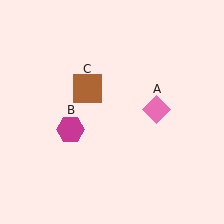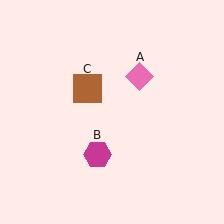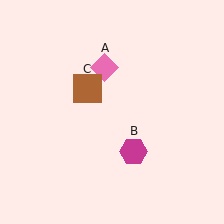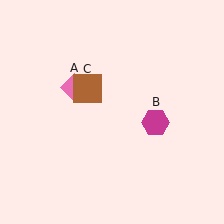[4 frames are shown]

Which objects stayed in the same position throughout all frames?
Brown square (object C) remained stationary.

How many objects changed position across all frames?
2 objects changed position: pink diamond (object A), magenta hexagon (object B).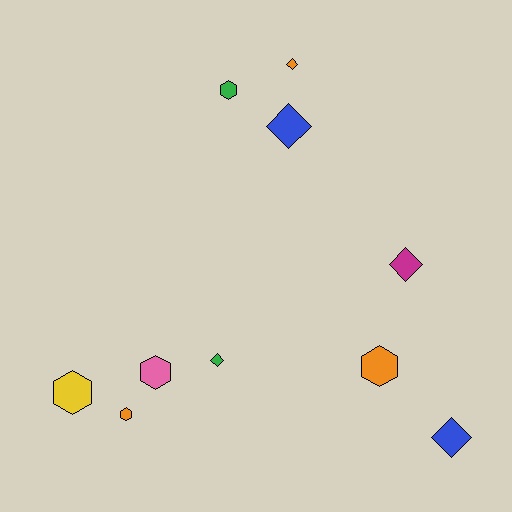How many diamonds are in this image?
There are 5 diamonds.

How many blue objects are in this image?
There are 2 blue objects.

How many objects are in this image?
There are 10 objects.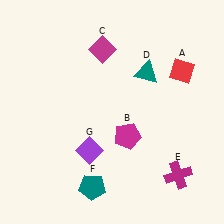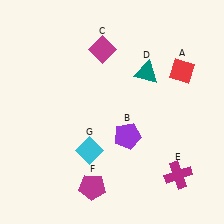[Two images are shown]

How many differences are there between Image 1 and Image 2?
There are 3 differences between the two images.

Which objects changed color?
B changed from magenta to purple. F changed from teal to magenta. G changed from purple to cyan.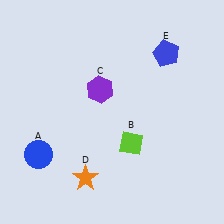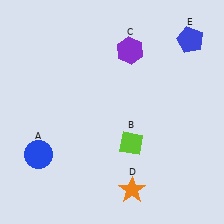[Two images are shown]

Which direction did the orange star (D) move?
The orange star (D) moved right.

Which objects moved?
The objects that moved are: the purple hexagon (C), the orange star (D), the blue pentagon (E).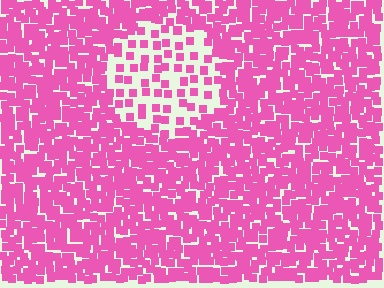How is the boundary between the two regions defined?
The boundary is defined by a change in element density (approximately 2.7x ratio). All elements are the same color, size, and shape.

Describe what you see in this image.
The image contains small pink elements arranged at two different densities. A circle-shaped region is visible where the elements are less densely packed than the surrounding area.